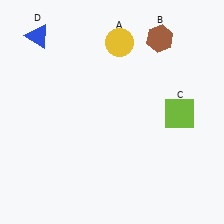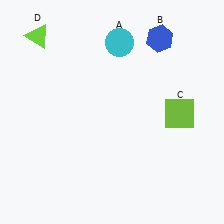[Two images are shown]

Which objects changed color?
A changed from yellow to cyan. B changed from brown to blue. D changed from blue to lime.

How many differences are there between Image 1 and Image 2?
There are 3 differences between the two images.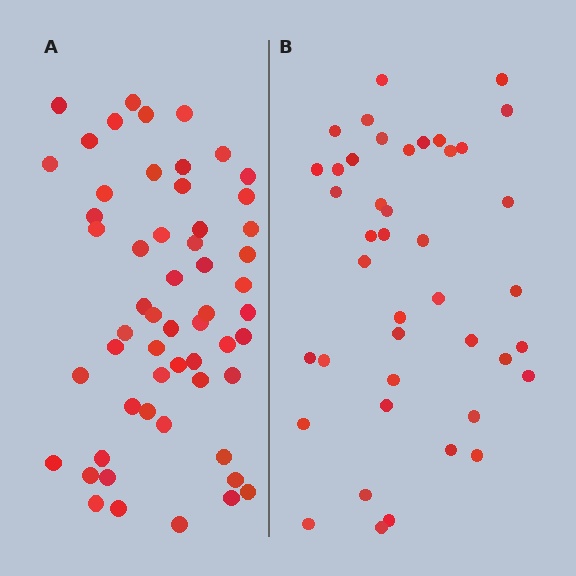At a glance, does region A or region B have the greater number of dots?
Region A (the left region) has more dots.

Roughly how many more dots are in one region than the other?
Region A has approximately 15 more dots than region B.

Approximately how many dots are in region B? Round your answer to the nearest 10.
About 40 dots. (The exact count is 42, which rounds to 40.)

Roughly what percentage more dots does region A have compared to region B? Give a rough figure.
About 35% more.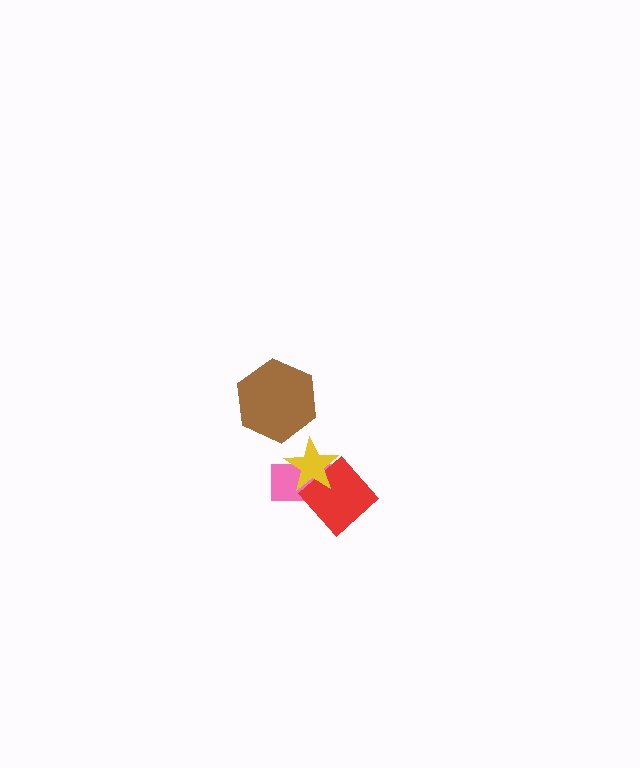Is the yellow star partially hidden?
No, no other shape covers it.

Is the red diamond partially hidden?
Yes, it is partially covered by another shape.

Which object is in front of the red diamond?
The yellow star is in front of the red diamond.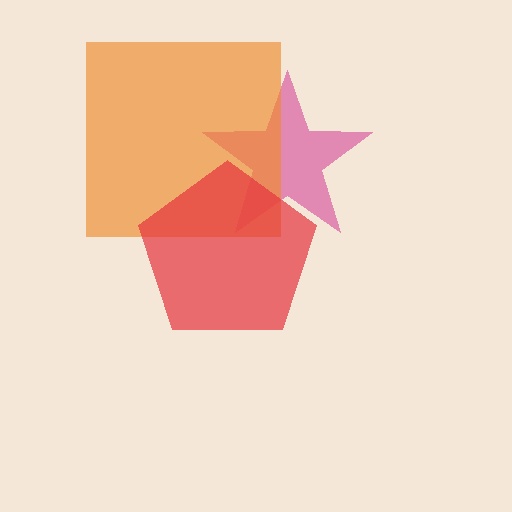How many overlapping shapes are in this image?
There are 3 overlapping shapes in the image.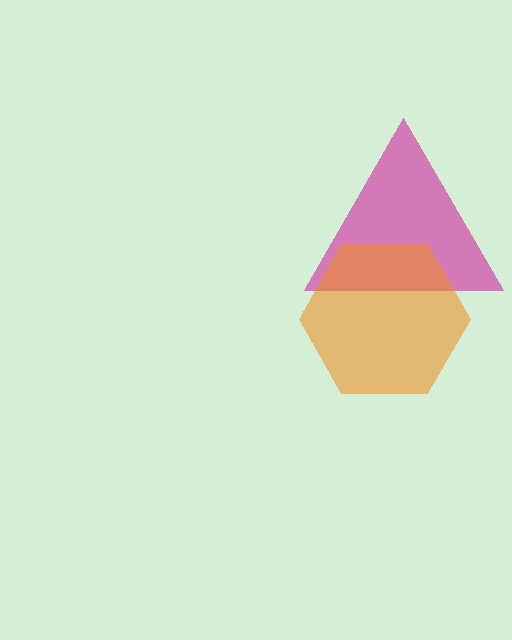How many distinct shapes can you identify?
There are 2 distinct shapes: a magenta triangle, an orange hexagon.